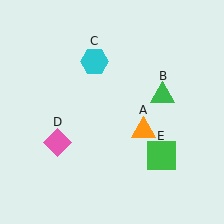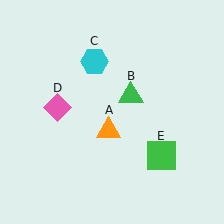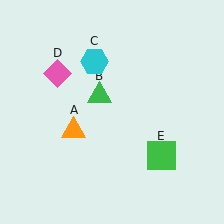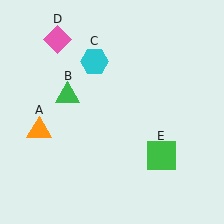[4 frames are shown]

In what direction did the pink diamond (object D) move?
The pink diamond (object D) moved up.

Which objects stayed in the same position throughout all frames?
Cyan hexagon (object C) and green square (object E) remained stationary.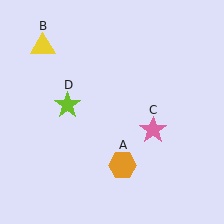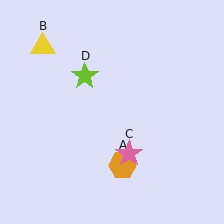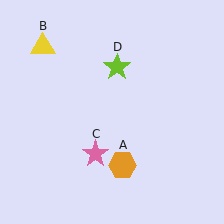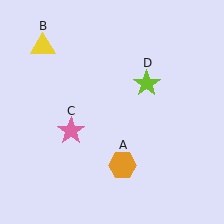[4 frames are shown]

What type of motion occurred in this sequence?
The pink star (object C), lime star (object D) rotated clockwise around the center of the scene.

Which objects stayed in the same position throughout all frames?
Orange hexagon (object A) and yellow triangle (object B) remained stationary.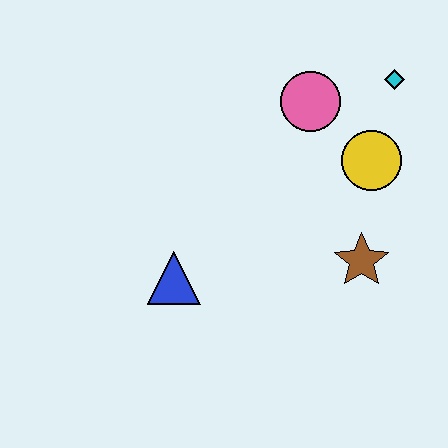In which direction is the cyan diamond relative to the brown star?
The cyan diamond is above the brown star.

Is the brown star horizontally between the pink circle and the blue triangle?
No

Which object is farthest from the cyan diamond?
The blue triangle is farthest from the cyan diamond.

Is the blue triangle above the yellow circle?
No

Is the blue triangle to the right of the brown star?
No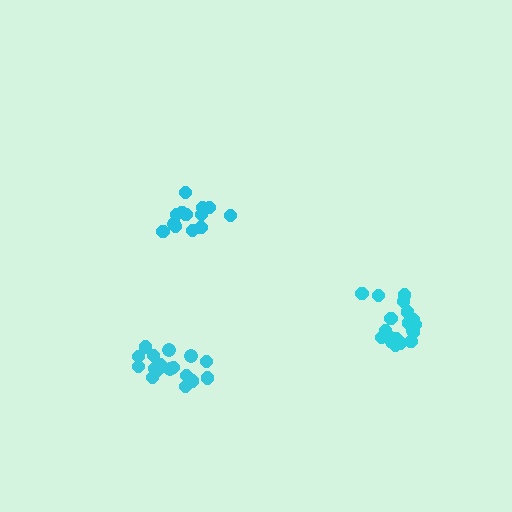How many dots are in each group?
Group 1: 20 dots, Group 2: 14 dots, Group 3: 17 dots (51 total).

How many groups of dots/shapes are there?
There are 3 groups.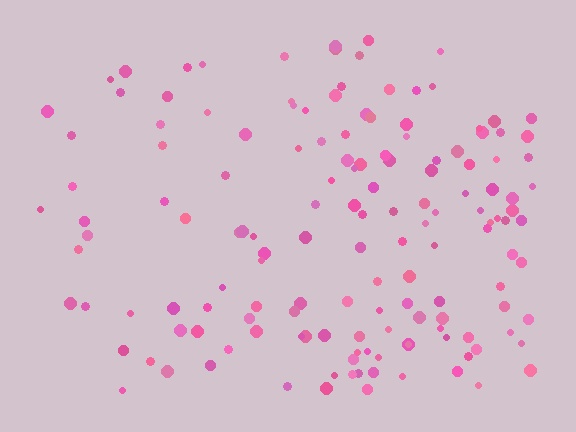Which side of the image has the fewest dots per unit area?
The left.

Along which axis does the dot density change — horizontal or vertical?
Horizontal.